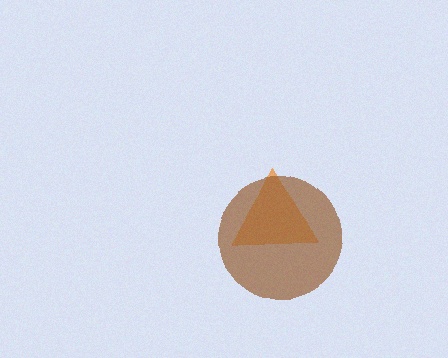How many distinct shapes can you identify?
There are 2 distinct shapes: an orange triangle, a brown circle.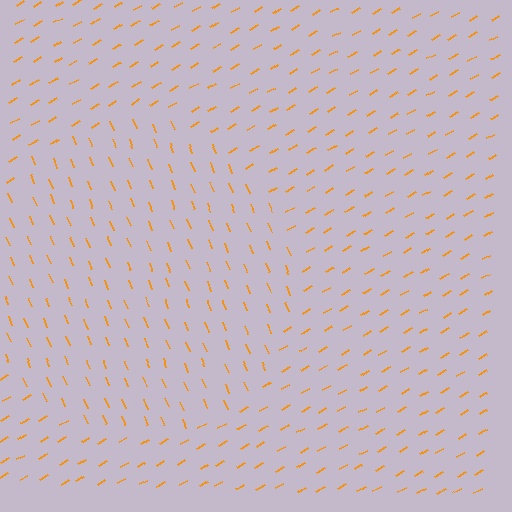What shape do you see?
I see a circle.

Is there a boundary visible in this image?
Yes, there is a texture boundary formed by a change in line orientation.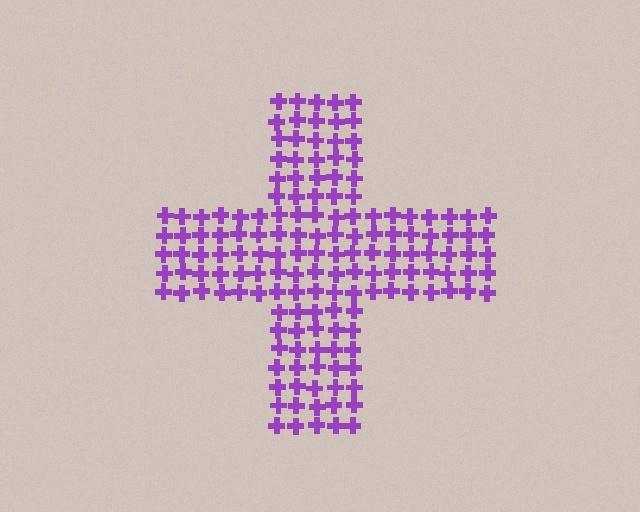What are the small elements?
The small elements are crosses.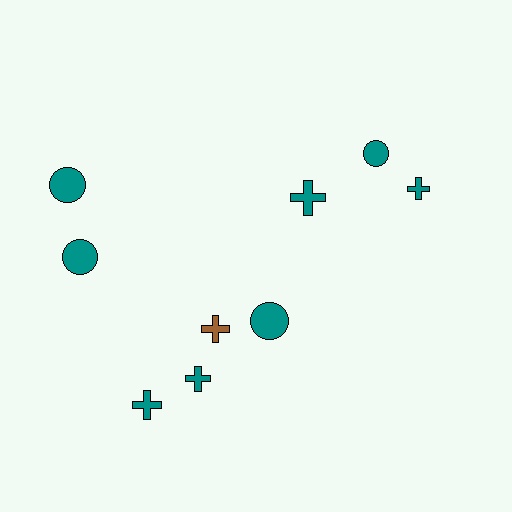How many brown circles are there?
There are no brown circles.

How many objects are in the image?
There are 9 objects.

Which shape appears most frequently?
Cross, with 5 objects.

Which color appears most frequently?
Teal, with 8 objects.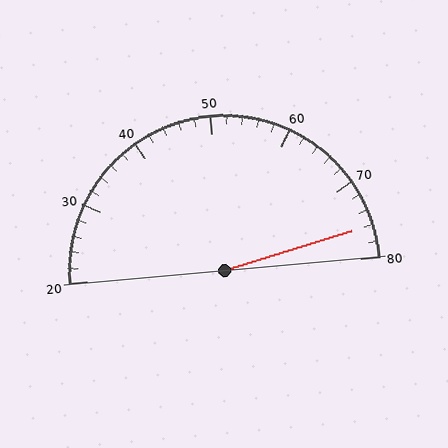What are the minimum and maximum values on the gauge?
The gauge ranges from 20 to 80.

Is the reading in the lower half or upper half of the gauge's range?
The reading is in the upper half of the range (20 to 80).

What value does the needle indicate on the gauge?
The needle indicates approximately 76.